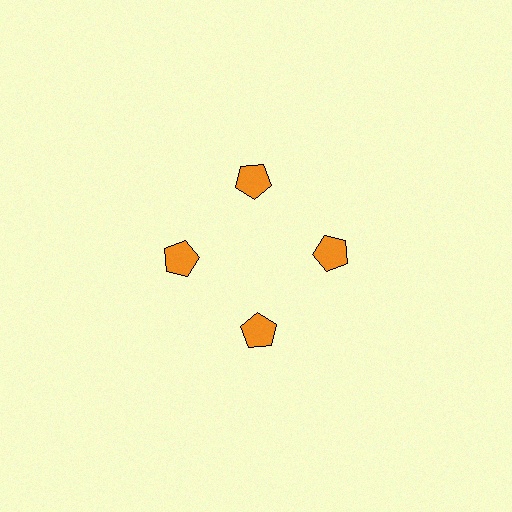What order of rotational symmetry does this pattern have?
This pattern has 4-fold rotational symmetry.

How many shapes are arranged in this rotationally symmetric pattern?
There are 4 shapes, arranged in 4 groups of 1.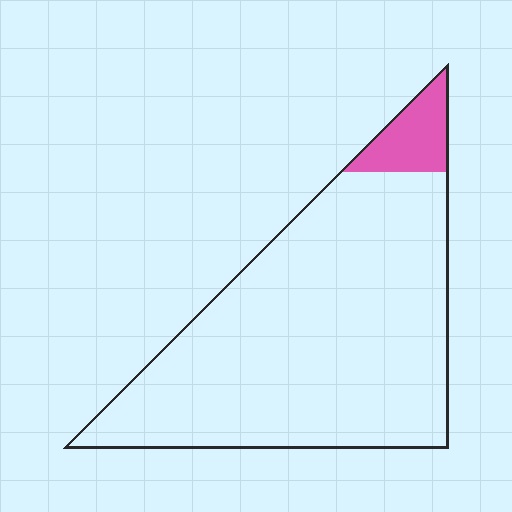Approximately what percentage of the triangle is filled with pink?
Approximately 10%.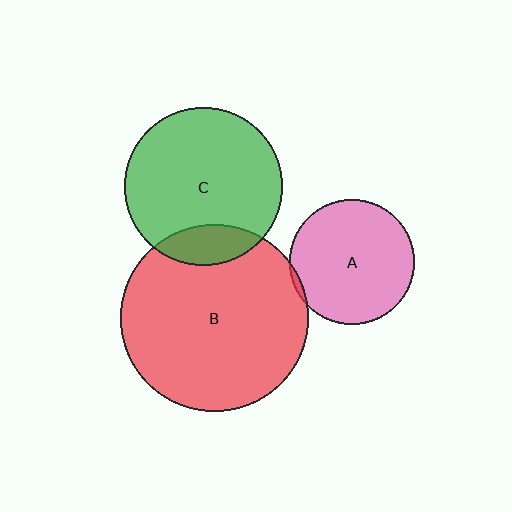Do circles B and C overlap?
Yes.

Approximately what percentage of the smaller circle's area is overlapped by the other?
Approximately 15%.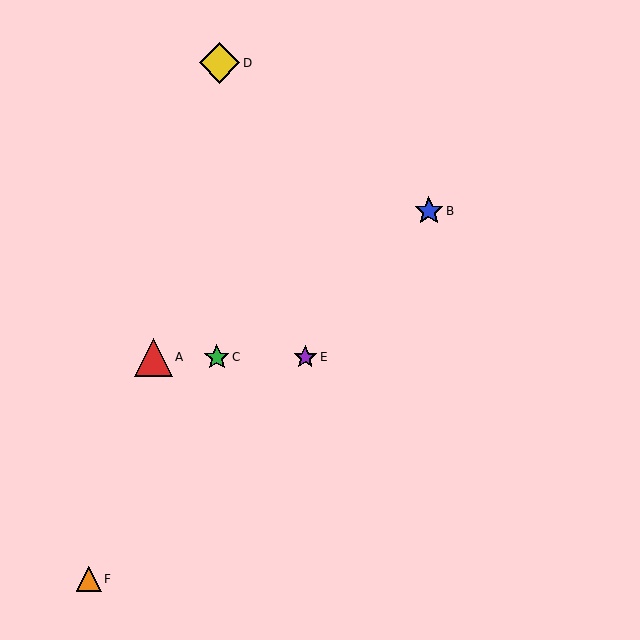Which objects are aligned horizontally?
Objects A, C, E are aligned horizontally.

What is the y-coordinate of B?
Object B is at y≈211.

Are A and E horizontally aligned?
Yes, both are at y≈357.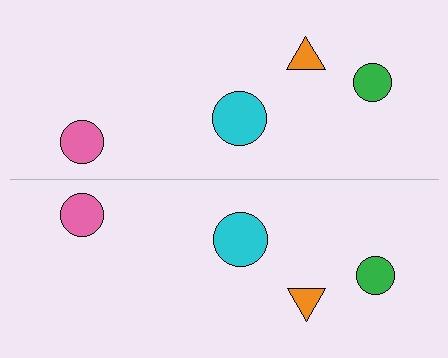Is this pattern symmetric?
Yes, this pattern has bilateral (reflection) symmetry.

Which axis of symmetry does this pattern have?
The pattern has a horizontal axis of symmetry running through the center of the image.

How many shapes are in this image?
There are 8 shapes in this image.